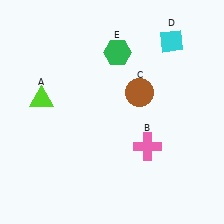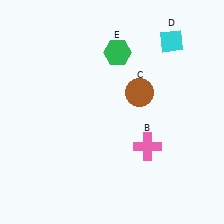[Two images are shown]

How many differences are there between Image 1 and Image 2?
There is 1 difference between the two images.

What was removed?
The lime triangle (A) was removed in Image 2.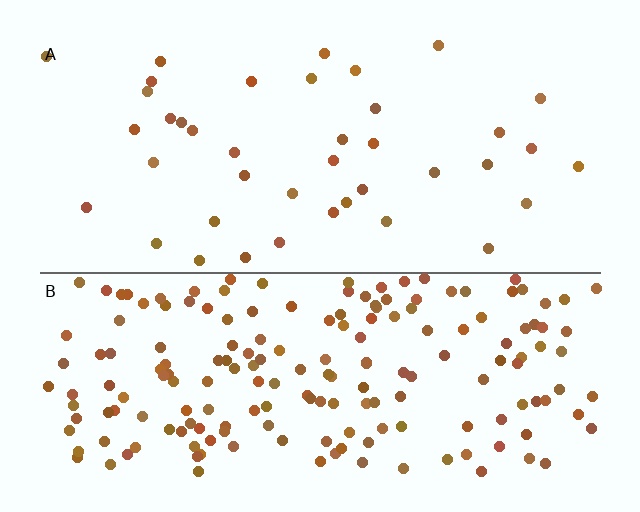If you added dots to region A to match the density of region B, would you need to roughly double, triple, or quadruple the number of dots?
Approximately quadruple.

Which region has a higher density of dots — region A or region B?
B (the bottom).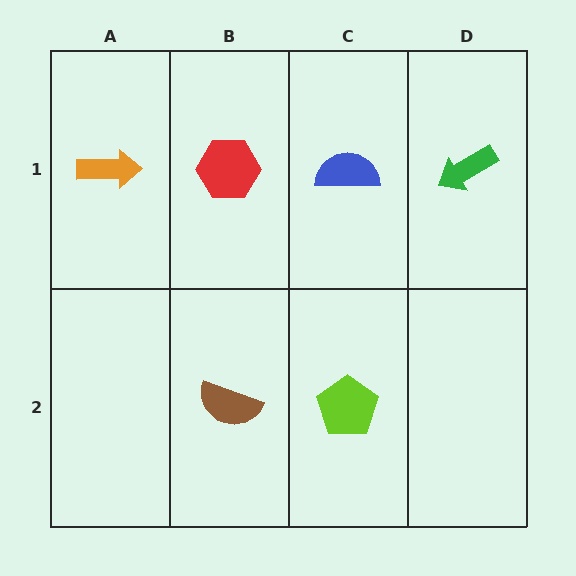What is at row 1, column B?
A red hexagon.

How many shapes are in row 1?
4 shapes.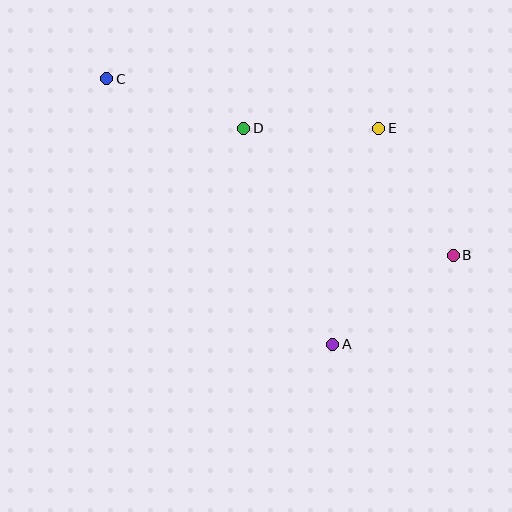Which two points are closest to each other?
Points D and E are closest to each other.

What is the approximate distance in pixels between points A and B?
The distance between A and B is approximately 150 pixels.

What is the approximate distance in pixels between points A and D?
The distance between A and D is approximately 234 pixels.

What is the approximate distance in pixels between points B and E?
The distance between B and E is approximately 147 pixels.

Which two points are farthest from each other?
Points B and C are farthest from each other.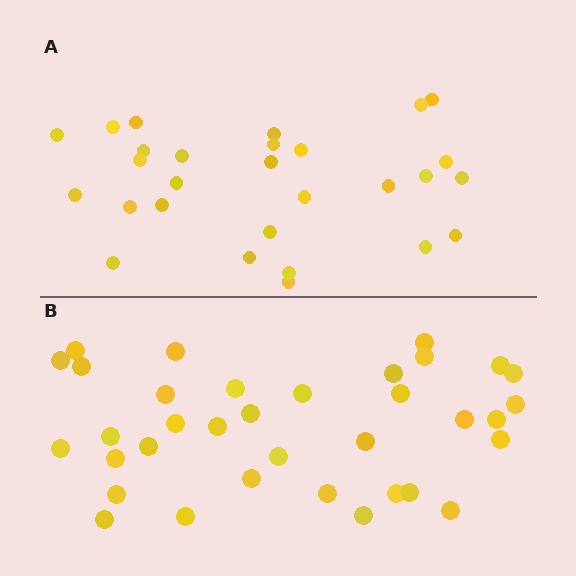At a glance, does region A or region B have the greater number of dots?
Region B (the bottom region) has more dots.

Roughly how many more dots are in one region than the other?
Region B has roughly 8 or so more dots than region A.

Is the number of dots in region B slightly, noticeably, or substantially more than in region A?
Region B has noticeably more, but not dramatically so. The ratio is roughly 1.2 to 1.